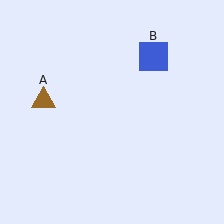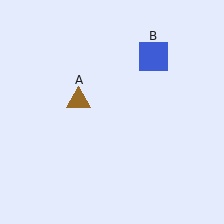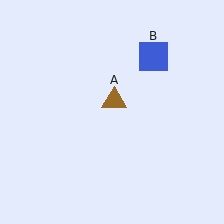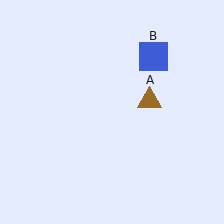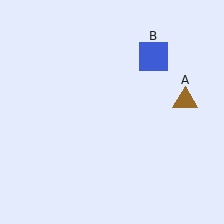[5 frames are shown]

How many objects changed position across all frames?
1 object changed position: brown triangle (object A).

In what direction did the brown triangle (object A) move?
The brown triangle (object A) moved right.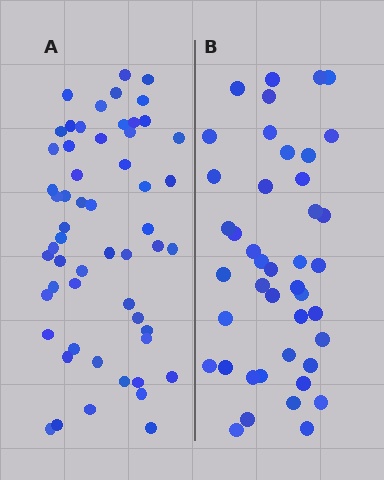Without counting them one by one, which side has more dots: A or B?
Region A (the left region) has more dots.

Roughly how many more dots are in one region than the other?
Region A has approximately 15 more dots than region B.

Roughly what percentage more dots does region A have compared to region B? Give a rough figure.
About 30% more.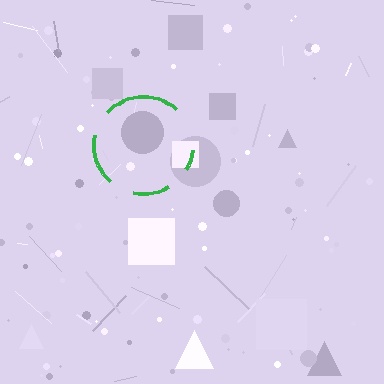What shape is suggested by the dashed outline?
The dashed outline suggests a circle.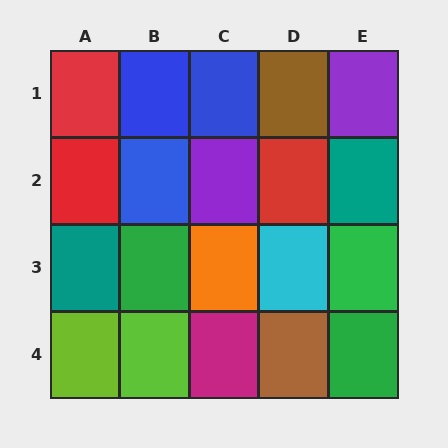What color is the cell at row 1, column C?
Blue.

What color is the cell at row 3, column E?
Green.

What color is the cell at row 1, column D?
Brown.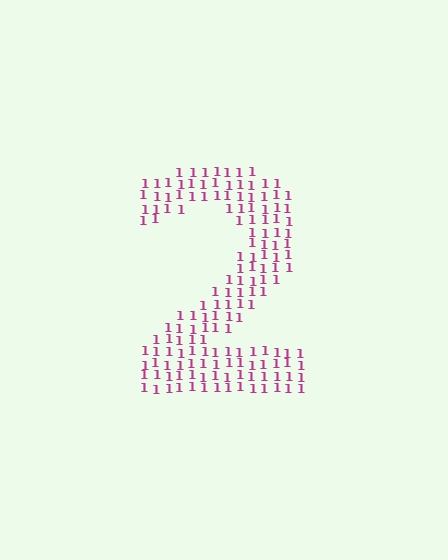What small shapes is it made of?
It is made of small digit 1's.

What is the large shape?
The large shape is the digit 2.